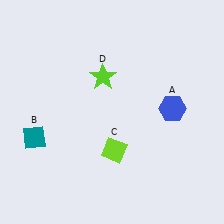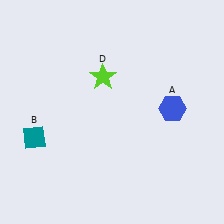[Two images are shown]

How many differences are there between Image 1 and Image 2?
There is 1 difference between the two images.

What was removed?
The lime diamond (C) was removed in Image 2.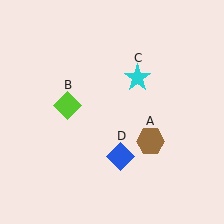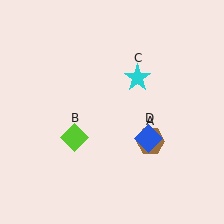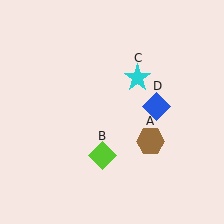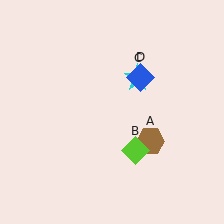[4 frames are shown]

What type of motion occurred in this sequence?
The lime diamond (object B), blue diamond (object D) rotated counterclockwise around the center of the scene.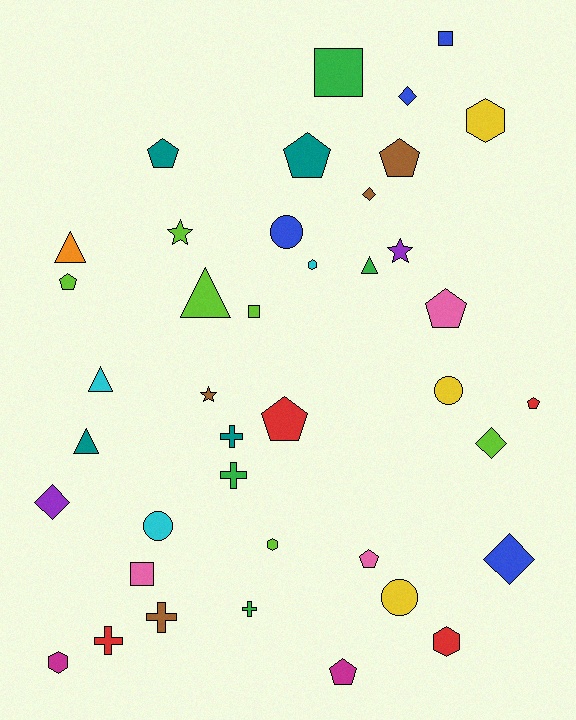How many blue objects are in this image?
There are 4 blue objects.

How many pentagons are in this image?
There are 9 pentagons.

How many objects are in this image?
There are 40 objects.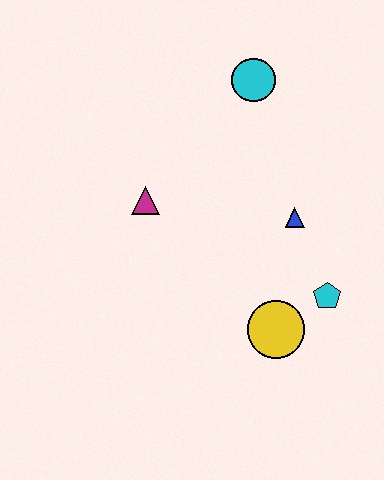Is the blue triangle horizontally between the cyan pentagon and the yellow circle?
Yes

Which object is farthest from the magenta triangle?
The cyan pentagon is farthest from the magenta triangle.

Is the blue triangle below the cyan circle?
Yes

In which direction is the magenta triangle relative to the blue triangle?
The magenta triangle is to the left of the blue triangle.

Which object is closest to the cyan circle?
The blue triangle is closest to the cyan circle.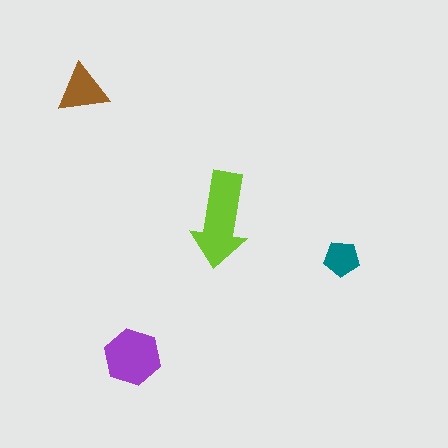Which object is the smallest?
The teal pentagon.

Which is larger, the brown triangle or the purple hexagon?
The purple hexagon.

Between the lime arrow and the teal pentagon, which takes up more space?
The lime arrow.